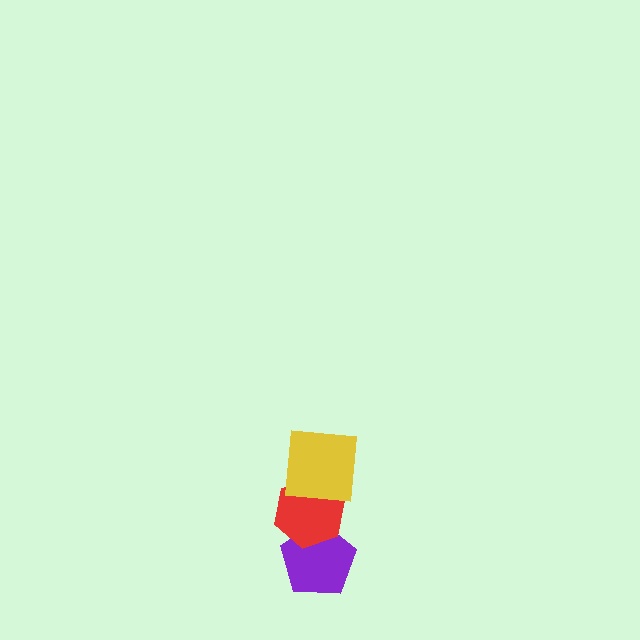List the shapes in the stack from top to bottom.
From top to bottom: the yellow square, the red hexagon, the purple pentagon.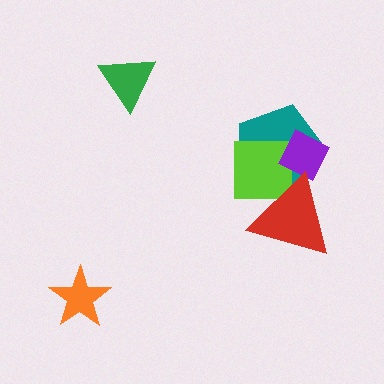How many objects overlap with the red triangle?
3 objects overlap with the red triangle.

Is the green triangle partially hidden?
No, no other shape covers it.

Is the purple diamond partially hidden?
Yes, it is partially covered by another shape.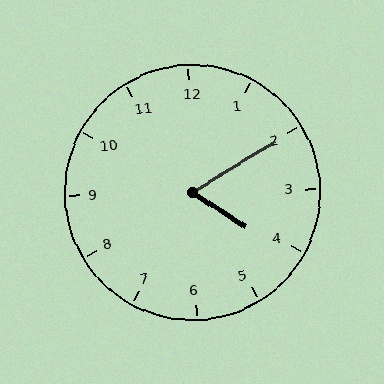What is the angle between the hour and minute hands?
Approximately 65 degrees.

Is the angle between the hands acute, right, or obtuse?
It is acute.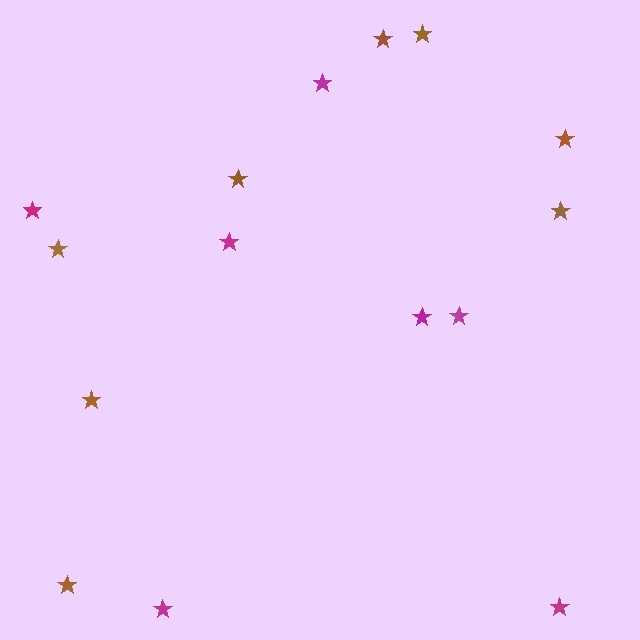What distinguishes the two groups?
There are 2 groups: one group of magenta stars (7) and one group of brown stars (8).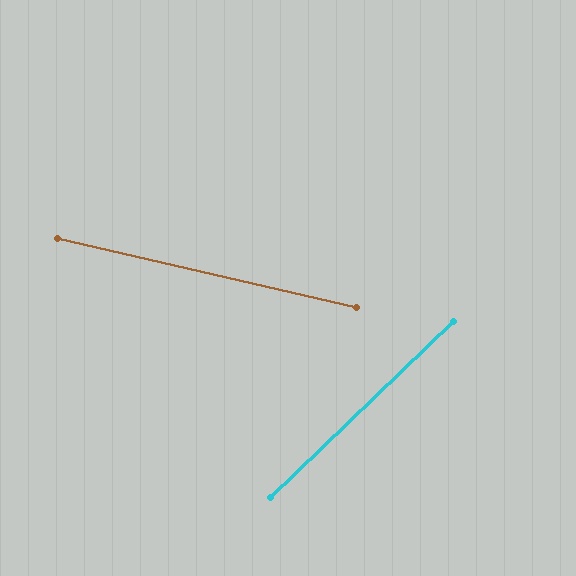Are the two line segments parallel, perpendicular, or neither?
Neither parallel nor perpendicular — they differ by about 57°.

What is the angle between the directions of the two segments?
Approximately 57 degrees.